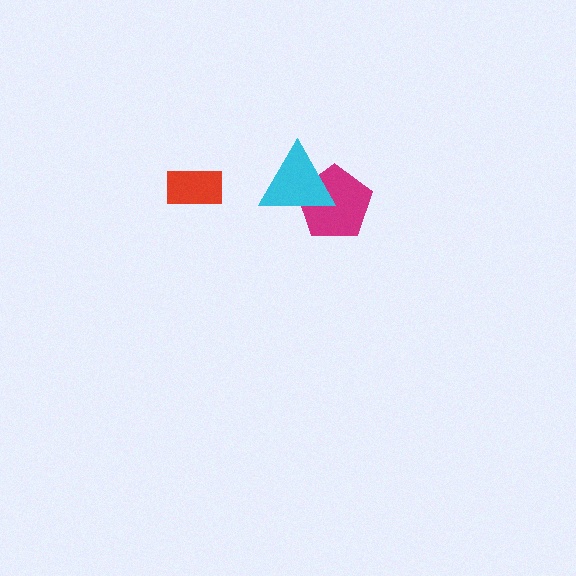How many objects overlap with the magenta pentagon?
1 object overlaps with the magenta pentagon.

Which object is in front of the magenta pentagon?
The cyan triangle is in front of the magenta pentagon.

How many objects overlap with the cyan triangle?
1 object overlaps with the cyan triangle.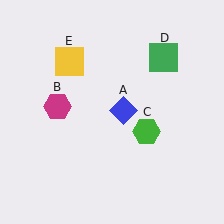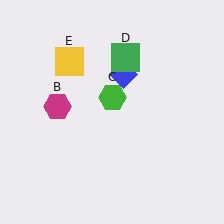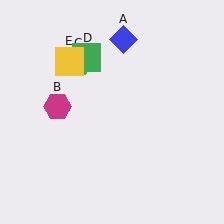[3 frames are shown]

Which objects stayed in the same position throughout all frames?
Magenta hexagon (object B) and yellow square (object E) remained stationary.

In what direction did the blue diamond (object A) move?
The blue diamond (object A) moved up.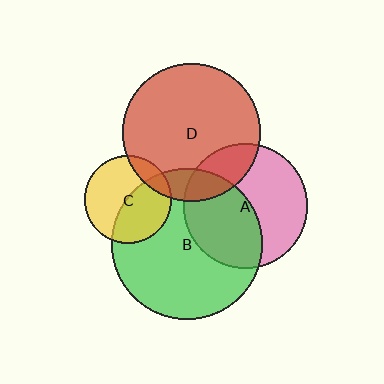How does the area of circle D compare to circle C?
Approximately 2.5 times.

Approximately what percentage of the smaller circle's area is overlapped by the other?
Approximately 45%.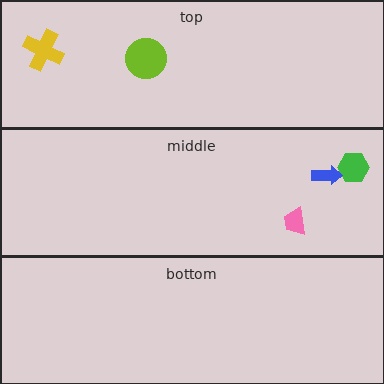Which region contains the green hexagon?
The middle region.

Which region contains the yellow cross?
The top region.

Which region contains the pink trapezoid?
The middle region.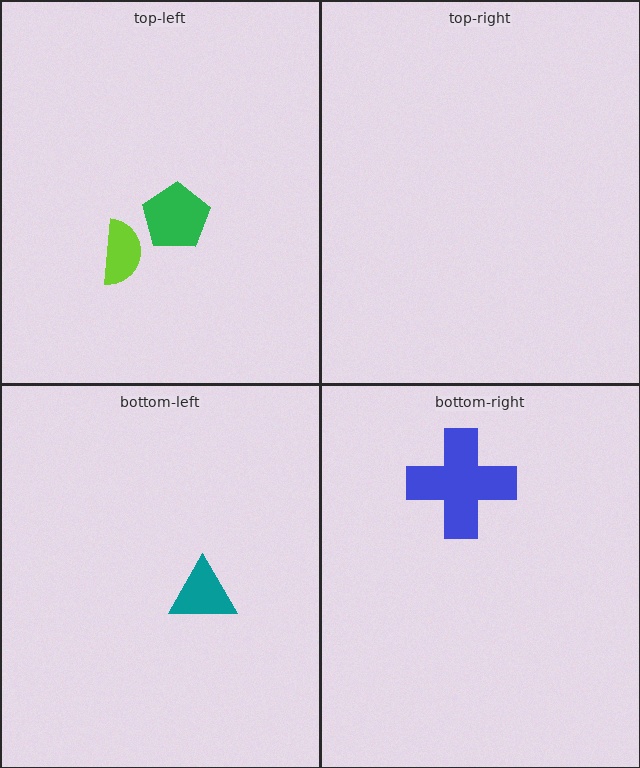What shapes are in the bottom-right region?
The blue cross.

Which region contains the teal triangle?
The bottom-left region.